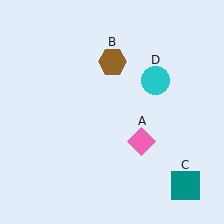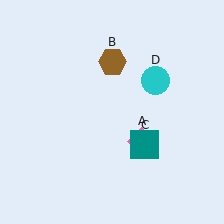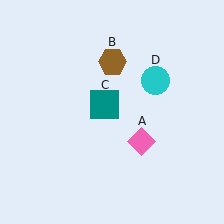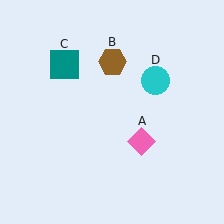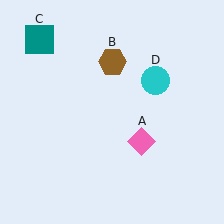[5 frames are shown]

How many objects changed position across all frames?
1 object changed position: teal square (object C).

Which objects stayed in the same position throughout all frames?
Pink diamond (object A) and brown hexagon (object B) and cyan circle (object D) remained stationary.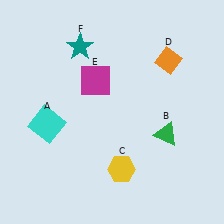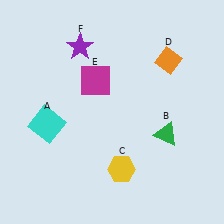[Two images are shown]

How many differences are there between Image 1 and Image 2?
There is 1 difference between the two images.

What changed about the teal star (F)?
In Image 1, F is teal. In Image 2, it changed to purple.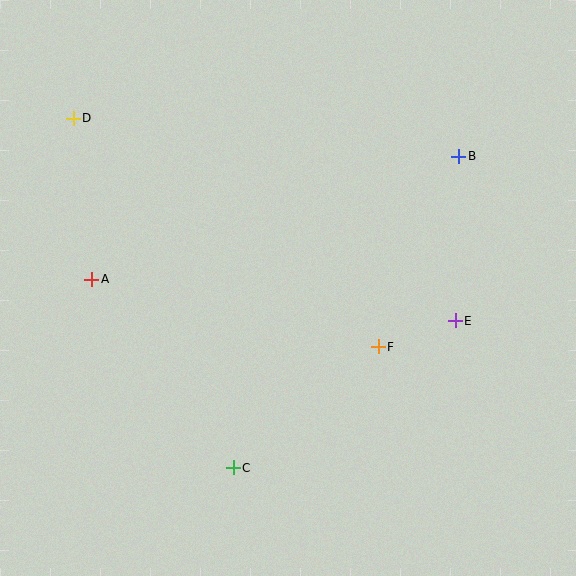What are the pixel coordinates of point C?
Point C is at (233, 468).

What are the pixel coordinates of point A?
Point A is at (92, 279).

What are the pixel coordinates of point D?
Point D is at (73, 118).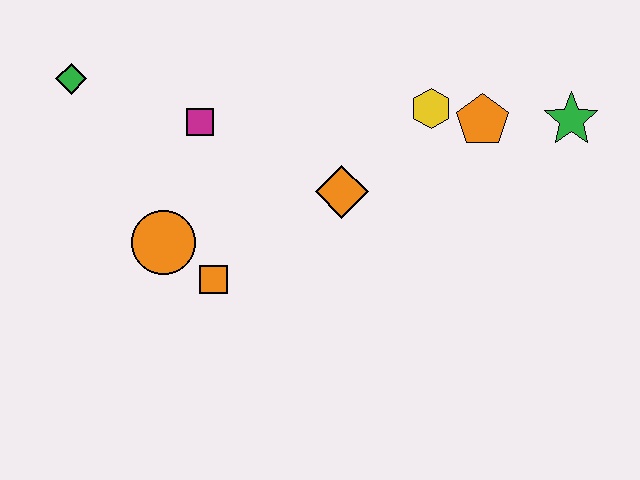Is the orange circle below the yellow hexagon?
Yes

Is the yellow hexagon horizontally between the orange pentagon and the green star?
No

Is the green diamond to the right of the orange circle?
No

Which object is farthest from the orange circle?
The green star is farthest from the orange circle.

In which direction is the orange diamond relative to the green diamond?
The orange diamond is to the right of the green diamond.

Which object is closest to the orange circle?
The orange square is closest to the orange circle.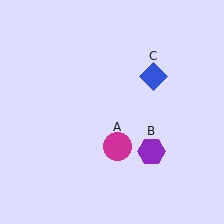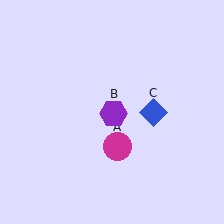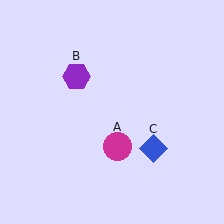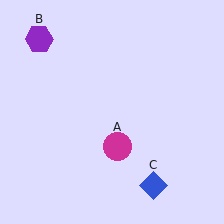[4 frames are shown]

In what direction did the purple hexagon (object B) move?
The purple hexagon (object B) moved up and to the left.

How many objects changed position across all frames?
2 objects changed position: purple hexagon (object B), blue diamond (object C).